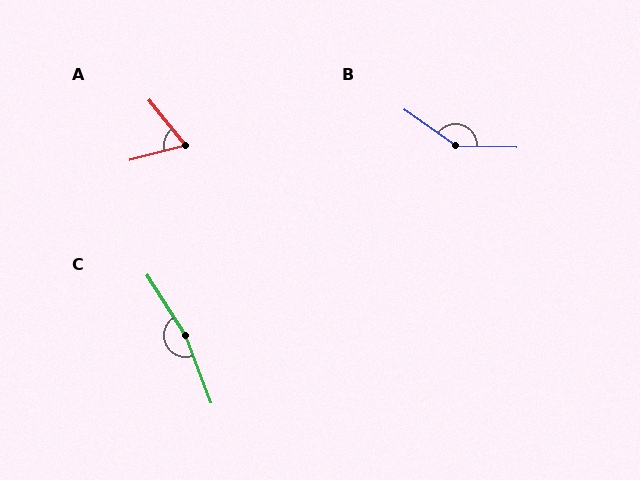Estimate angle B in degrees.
Approximately 146 degrees.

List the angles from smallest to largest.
A (66°), B (146°), C (169°).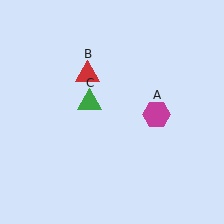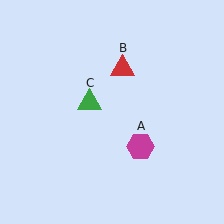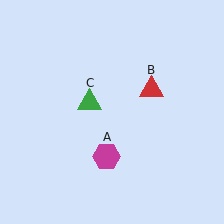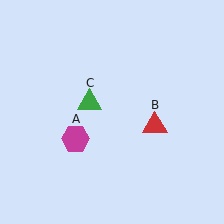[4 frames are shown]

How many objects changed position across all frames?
2 objects changed position: magenta hexagon (object A), red triangle (object B).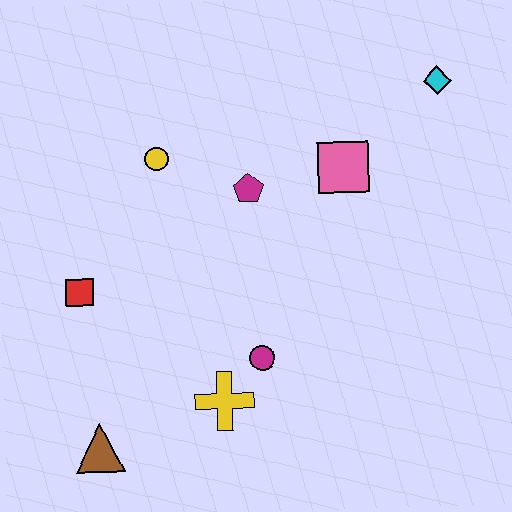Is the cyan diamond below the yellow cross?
No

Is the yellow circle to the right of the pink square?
No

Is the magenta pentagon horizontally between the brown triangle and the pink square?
Yes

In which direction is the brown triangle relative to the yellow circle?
The brown triangle is below the yellow circle.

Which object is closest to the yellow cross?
The magenta circle is closest to the yellow cross.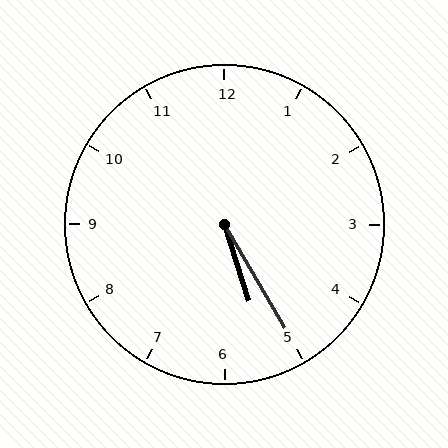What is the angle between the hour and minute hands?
Approximately 12 degrees.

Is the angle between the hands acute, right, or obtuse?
It is acute.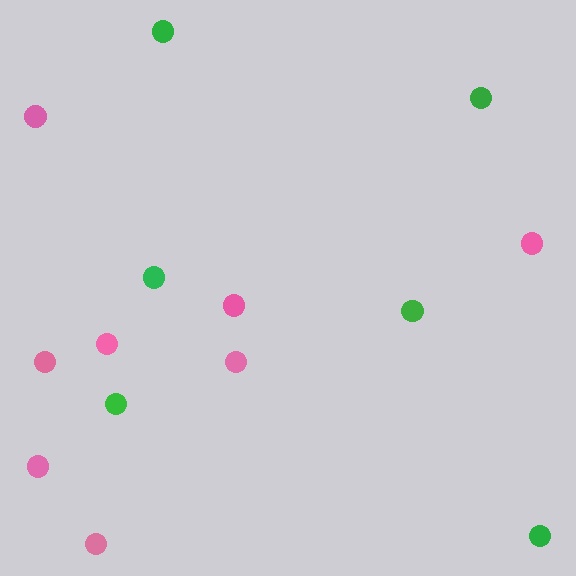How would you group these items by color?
There are 2 groups: one group of pink circles (8) and one group of green circles (6).